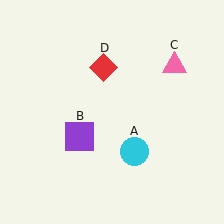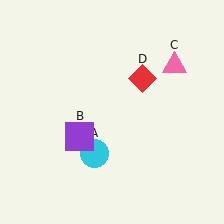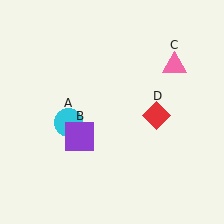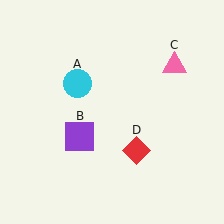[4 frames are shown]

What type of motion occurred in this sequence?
The cyan circle (object A), red diamond (object D) rotated clockwise around the center of the scene.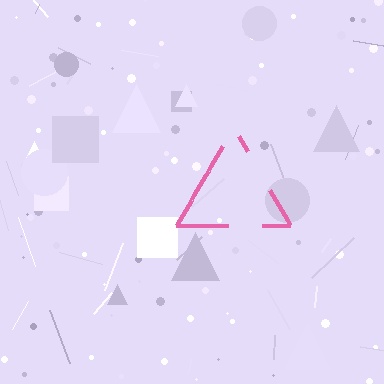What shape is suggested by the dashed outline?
The dashed outline suggests a triangle.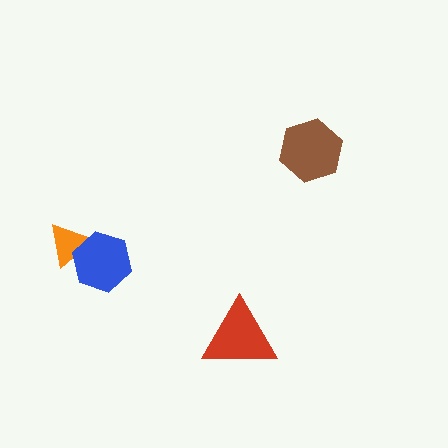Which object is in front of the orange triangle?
The blue hexagon is in front of the orange triangle.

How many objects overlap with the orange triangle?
1 object overlaps with the orange triangle.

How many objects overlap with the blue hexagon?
1 object overlaps with the blue hexagon.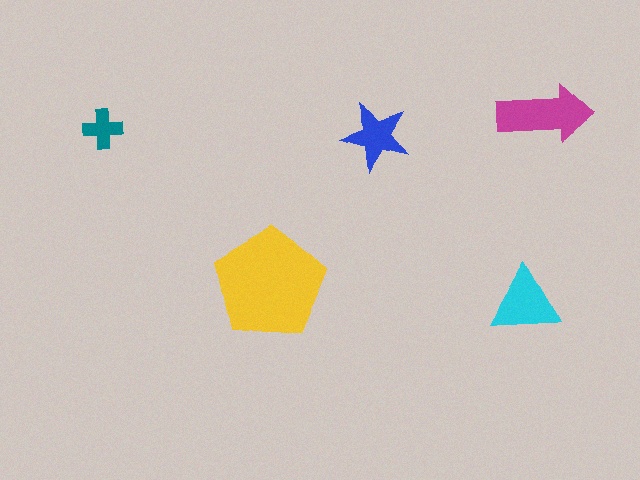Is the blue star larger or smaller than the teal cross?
Larger.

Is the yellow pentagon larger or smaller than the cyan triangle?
Larger.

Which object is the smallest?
The teal cross.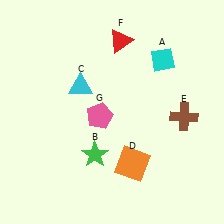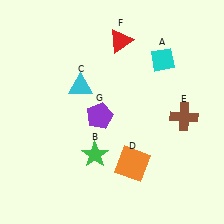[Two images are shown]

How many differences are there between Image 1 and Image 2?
There is 1 difference between the two images.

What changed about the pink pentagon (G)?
In Image 1, G is pink. In Image 2, it changed to purple.